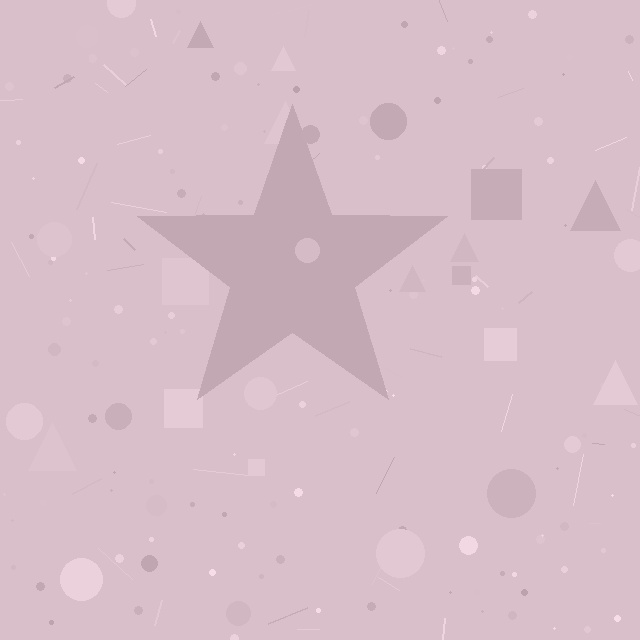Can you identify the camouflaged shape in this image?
The camouflaged shape is a star.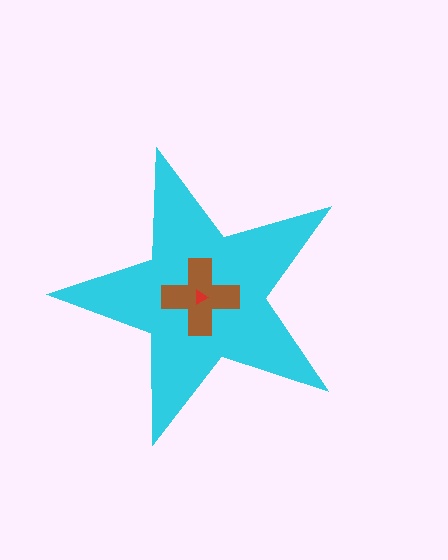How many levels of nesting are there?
3.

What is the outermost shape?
The cyan star.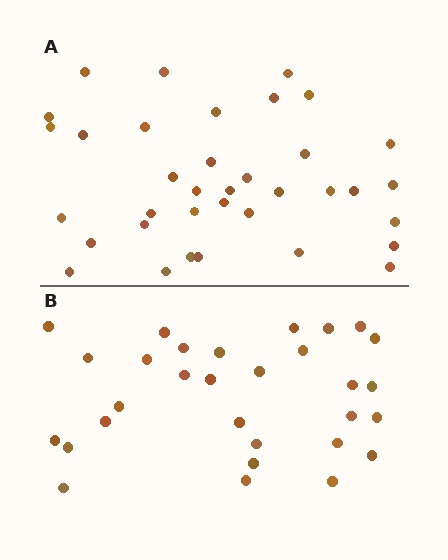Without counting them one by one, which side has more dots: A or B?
Region A (the top region) has more dots.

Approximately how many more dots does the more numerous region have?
Region A has about 6 more dots than region B.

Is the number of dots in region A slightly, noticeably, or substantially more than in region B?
Region A has only slightly more — the two regions are fairly close. The ratio is roughly 1.2 to 1.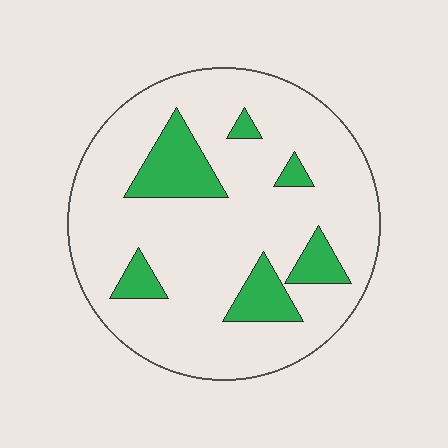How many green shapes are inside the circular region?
6.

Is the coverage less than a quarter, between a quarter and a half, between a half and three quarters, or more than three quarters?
Less than a quarter.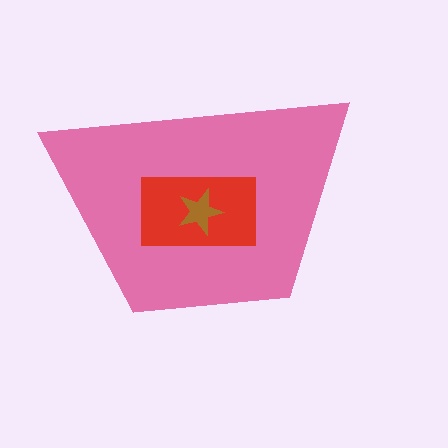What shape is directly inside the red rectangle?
The brown star.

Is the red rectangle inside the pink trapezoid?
Yes.